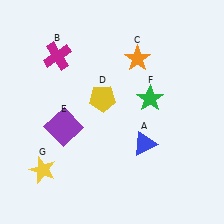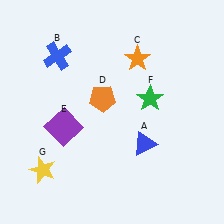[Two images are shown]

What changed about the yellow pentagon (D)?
In Image 1, D is yellow. In Image 2, it changed to orange.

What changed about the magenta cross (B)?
In Image 1, B is magenta. In Image 2, it changed to blue.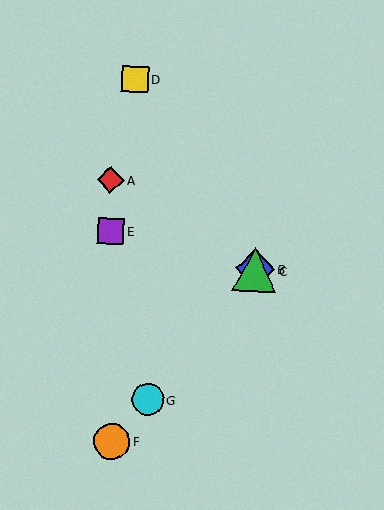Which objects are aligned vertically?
Objects B, C are aligned vertically.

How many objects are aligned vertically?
2 objects (B, C) are aligned vertically.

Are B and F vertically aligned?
No, B is at x≈255 and F is at x≈112.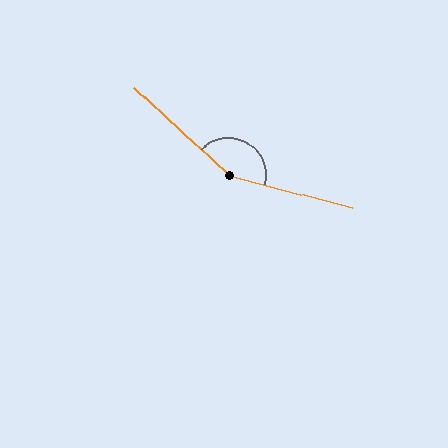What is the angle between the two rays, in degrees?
Approximately 152 degrees.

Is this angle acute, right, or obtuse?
It is obtuse.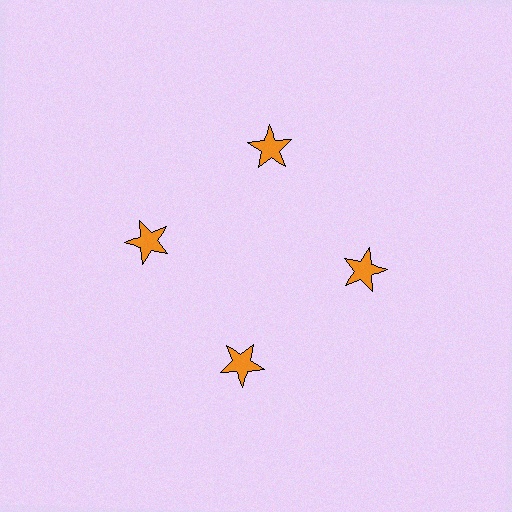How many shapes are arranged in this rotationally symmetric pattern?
There are 4 shapes, arranged in 4 groups of 1.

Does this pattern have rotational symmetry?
Yes, this pattern has 4-fold rotational symmetry. It looks the same after rotating 90 degrees around the center.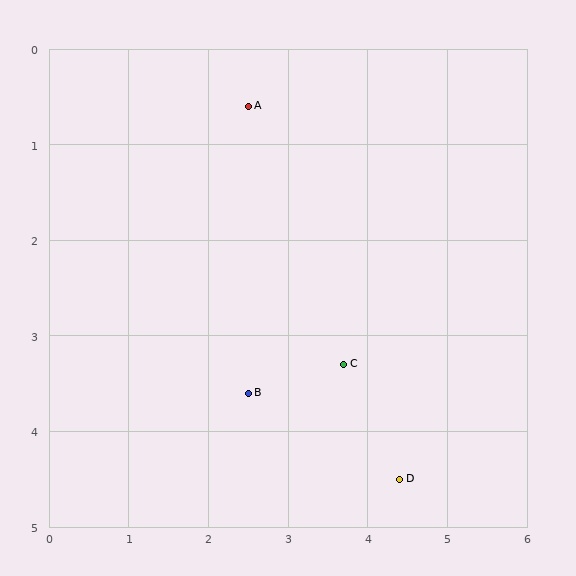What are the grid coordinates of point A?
Point A is at approximately (2.5, 0.6).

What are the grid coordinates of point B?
Point B is at approximately (2.5, 3.6).